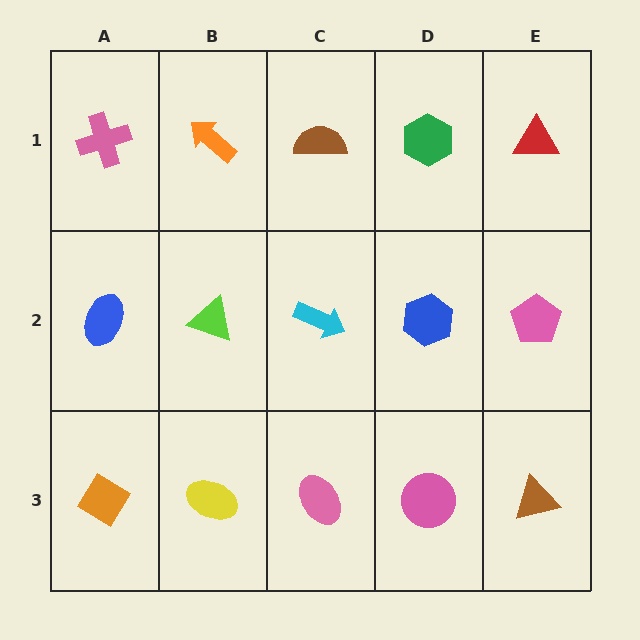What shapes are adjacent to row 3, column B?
A lime triangle (row 2, column B), an orange diamond (row 3, column A), a pink ellipse (row 3, column C).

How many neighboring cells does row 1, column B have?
3.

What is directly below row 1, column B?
A lime triangle.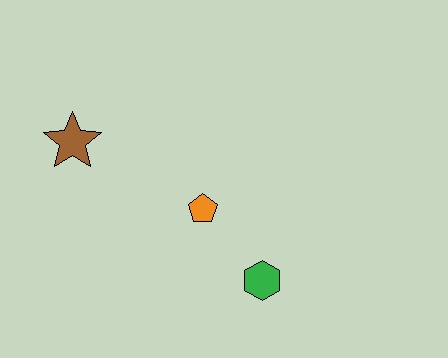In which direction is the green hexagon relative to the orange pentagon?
The green hexagon is below the orange pentagon.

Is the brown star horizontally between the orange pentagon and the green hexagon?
No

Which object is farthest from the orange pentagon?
The brown star is farthest from the orange pentagon.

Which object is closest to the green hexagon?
The orange pentagon is closest to the green hexagon.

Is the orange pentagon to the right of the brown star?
Yes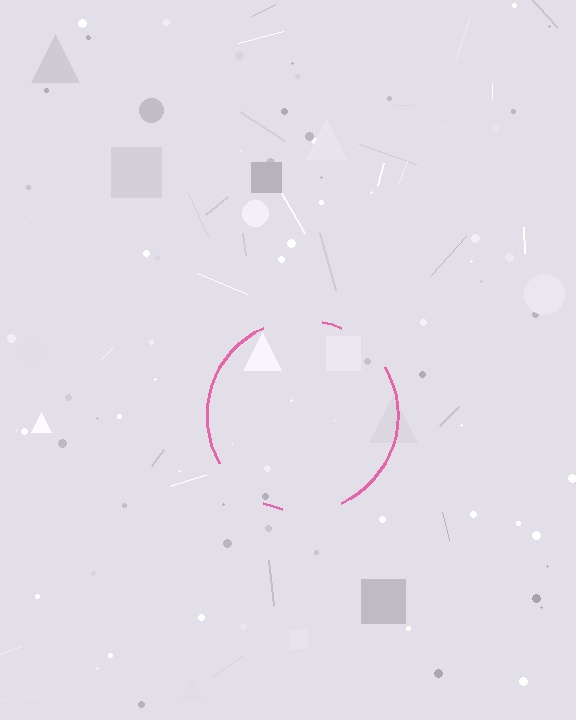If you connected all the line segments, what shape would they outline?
They would outline a circle.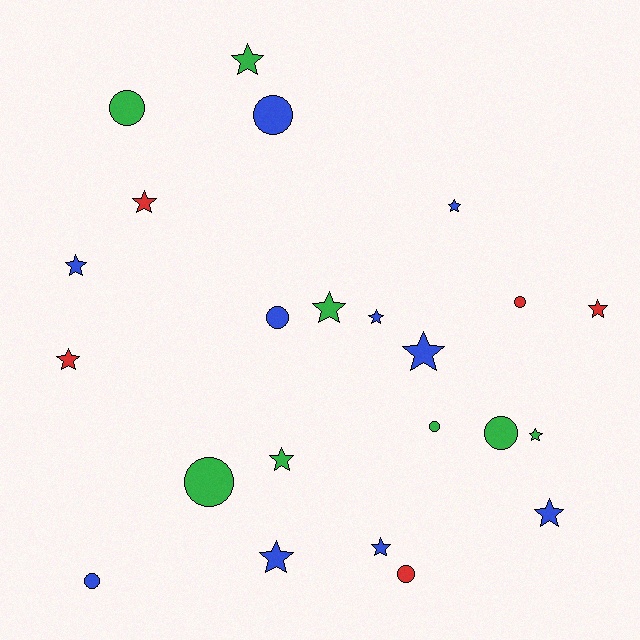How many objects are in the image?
There are 23 objects.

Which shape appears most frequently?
Star, with 14 objects.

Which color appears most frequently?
Blue, with 10 objects.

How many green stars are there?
There are 4 green stars.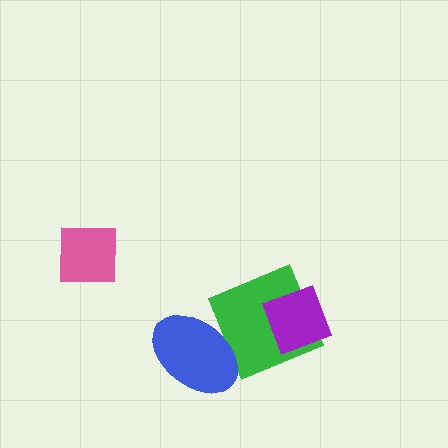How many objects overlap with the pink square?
0 objects overlap with the pink square.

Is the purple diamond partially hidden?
No, no other shape covers it.